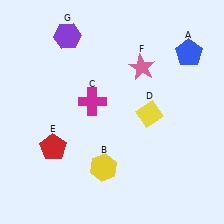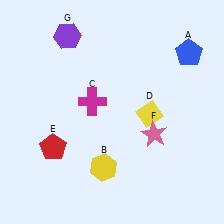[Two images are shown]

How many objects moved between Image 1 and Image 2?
1 object moved between the two images.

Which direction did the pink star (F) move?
The pink star (F) moved down.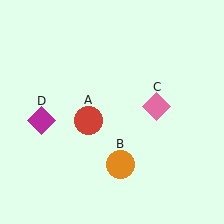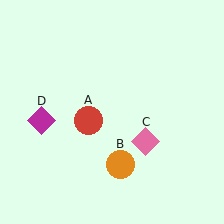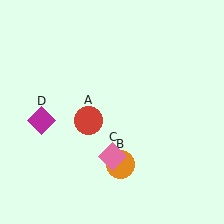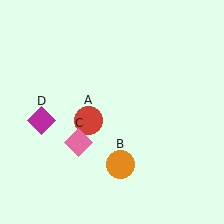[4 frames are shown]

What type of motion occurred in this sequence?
The pink diamond (object C) rotated clockwise around the center of the scene.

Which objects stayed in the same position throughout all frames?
Red circle (object A) and orange circle (object B) and magenta diamond (object D) remained stationary.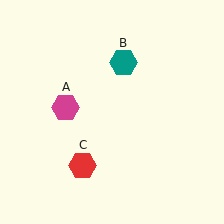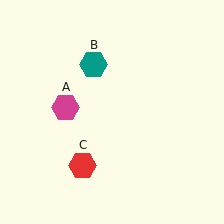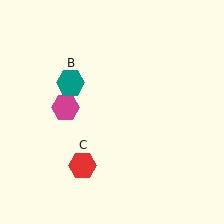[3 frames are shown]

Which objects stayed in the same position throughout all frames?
Magenta hexagon (object A) and red hexagon (object C) remained stationary.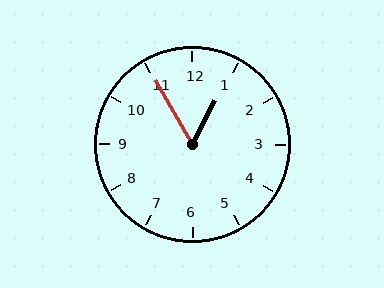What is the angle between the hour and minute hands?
Approximately 58 degrees.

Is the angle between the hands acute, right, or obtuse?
It is acute.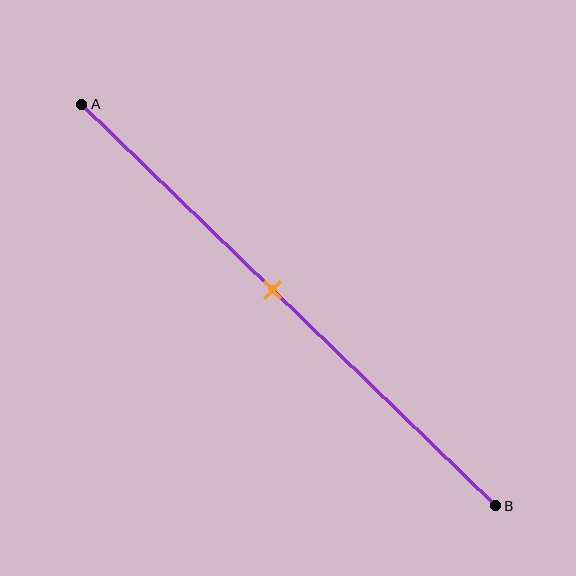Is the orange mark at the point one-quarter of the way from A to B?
No, the mark is at about 45% from A, not at the 25% one-quarter point.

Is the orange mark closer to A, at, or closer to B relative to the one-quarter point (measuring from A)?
The orange mark is closer to point B than the one-quarter point of segment AB.